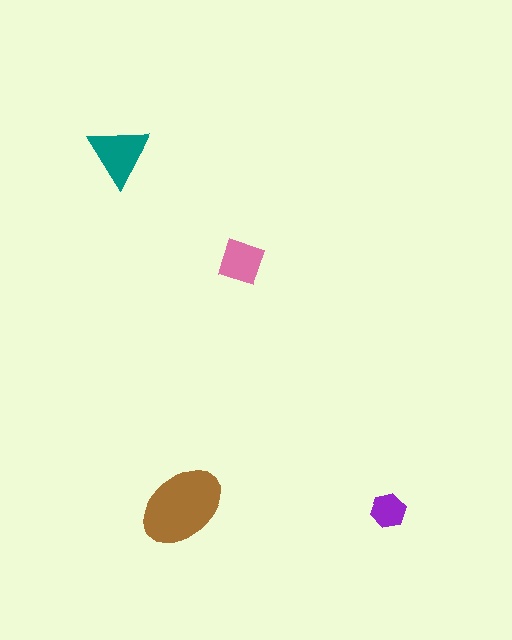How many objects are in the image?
There are 4 objects in the image.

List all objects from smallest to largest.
The purple hexagon, the pink diamond, the teal triangle, the brown ellipse.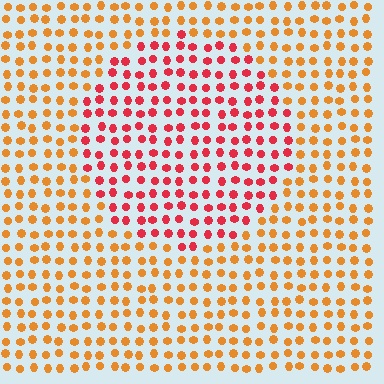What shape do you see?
I see a circle.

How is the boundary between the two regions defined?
The boundary is defined purely by a slight shift in hue (about 39 degrees). Spacing, size, and orientation are identical on both sides.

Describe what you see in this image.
The image is filled with small orange elements in a uniform arrangement. A circle-shaped region is visible where the elements are tinted to a slightly different hue, forming a subtle color boundary.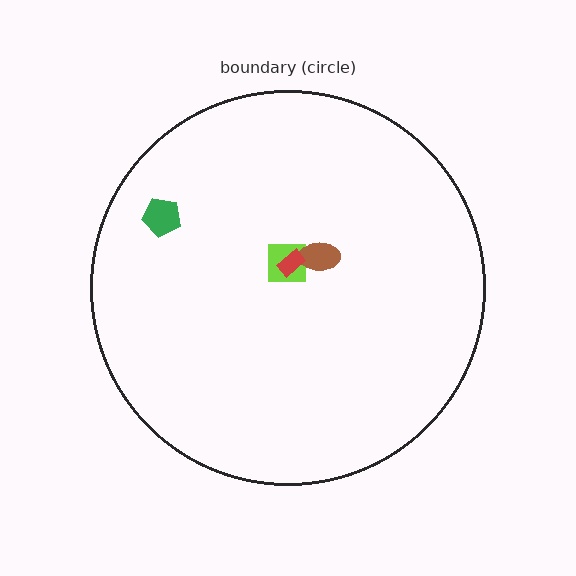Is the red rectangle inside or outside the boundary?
Inside.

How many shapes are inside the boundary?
4 inside, 0 outside.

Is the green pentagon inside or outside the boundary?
Inside.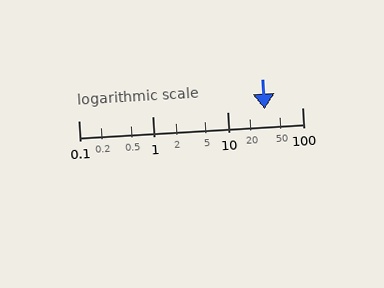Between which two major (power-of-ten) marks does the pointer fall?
The pointer is between 10 and 100.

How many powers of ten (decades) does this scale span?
The scale spans 3 decades, from 0.1 to 100.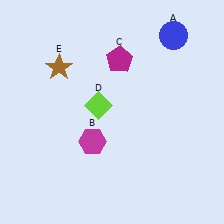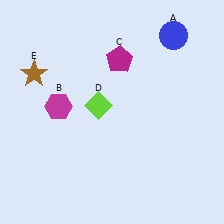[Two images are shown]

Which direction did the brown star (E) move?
The brown star (E) moved left.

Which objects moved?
The objects that moved are: the magenta hexagon (B), the brown star (E).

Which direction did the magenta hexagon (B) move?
The magenta hexagon (B) moved up.